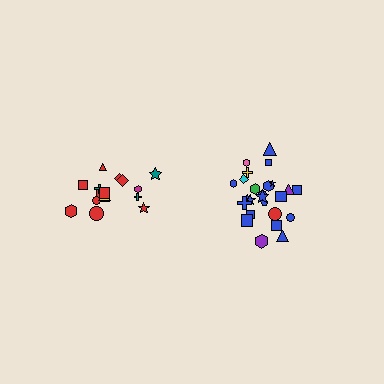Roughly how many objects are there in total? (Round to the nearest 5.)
Roughly 40 objects in total.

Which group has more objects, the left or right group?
The right group.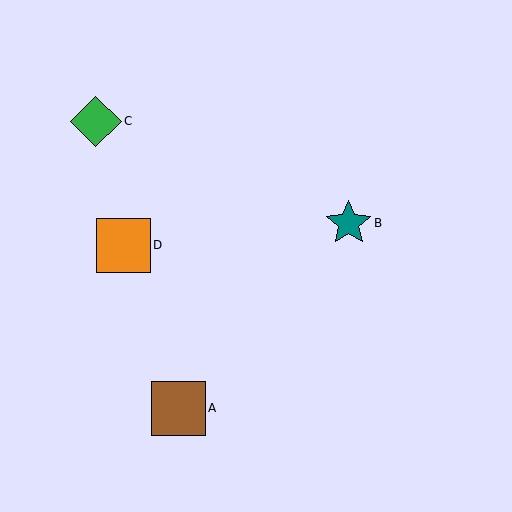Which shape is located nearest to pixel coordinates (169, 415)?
The brown square (labeled A) at (178, 408) is nearest to that location.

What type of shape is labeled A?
Shape A is a brown square.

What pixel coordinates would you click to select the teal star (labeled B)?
Click at (349, 223) to select the teal star B.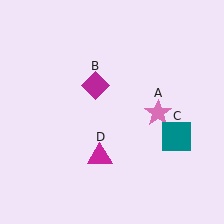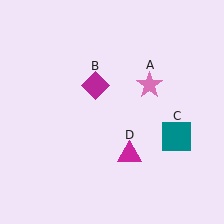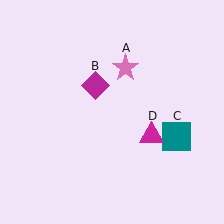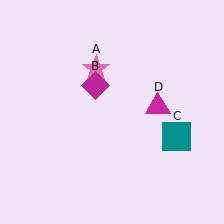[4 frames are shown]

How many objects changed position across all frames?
2 objects changed position: pink star (object A), magenta triangle (object D).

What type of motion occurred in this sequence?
The pink star (object A), magenta triangle (object D) rotated counterclockwise around the center of the scene.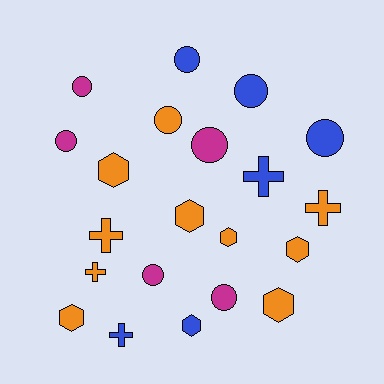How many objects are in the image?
There are 21 objects.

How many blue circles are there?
There are 3 blue circles.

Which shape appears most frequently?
Circle, with 9 objects.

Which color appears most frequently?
Orange, with 10 objects.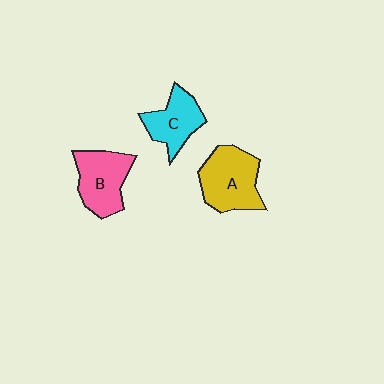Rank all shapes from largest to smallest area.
From largest to smallest: A (yellow), B (pink), C (cyan).